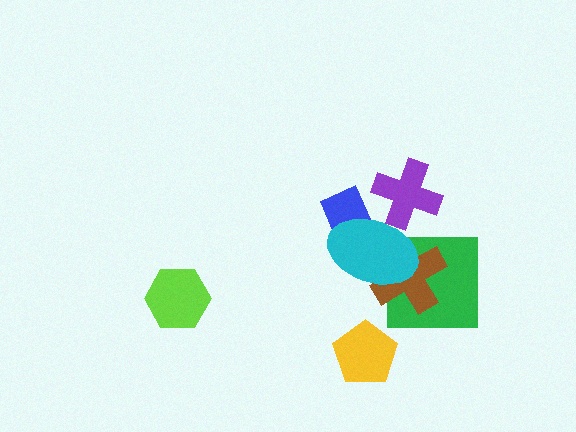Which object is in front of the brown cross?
The cyan ellipse is in front of the brown cross.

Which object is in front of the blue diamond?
The cyan ellipse is in front of the blue diamond.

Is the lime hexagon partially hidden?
No, no other shape covers it.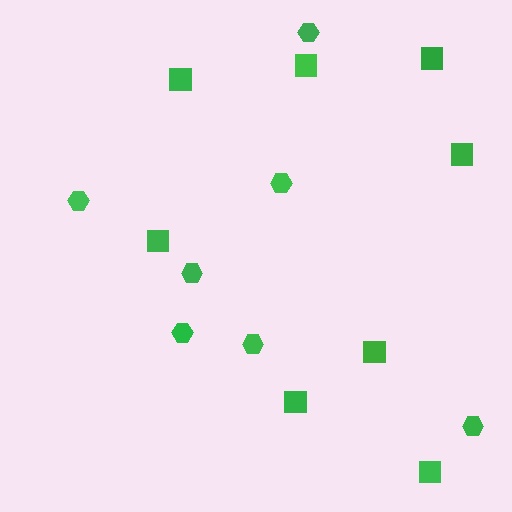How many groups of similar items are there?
There are 2 groups: one group of hexagons (7) and one group of squares (8).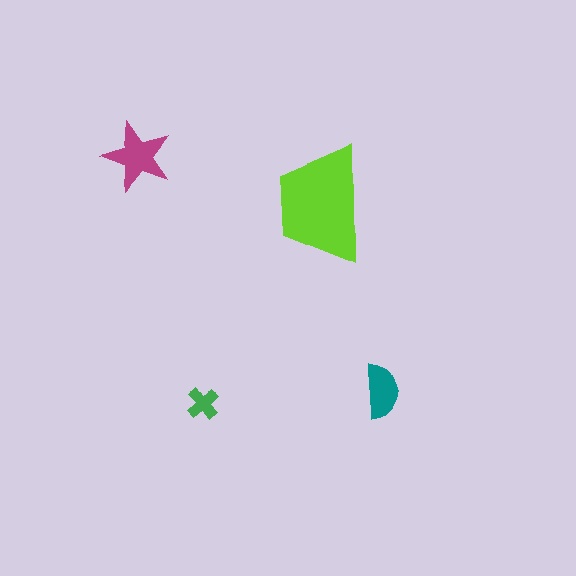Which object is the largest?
The lime trapezoid.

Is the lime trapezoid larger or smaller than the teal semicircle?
Larger.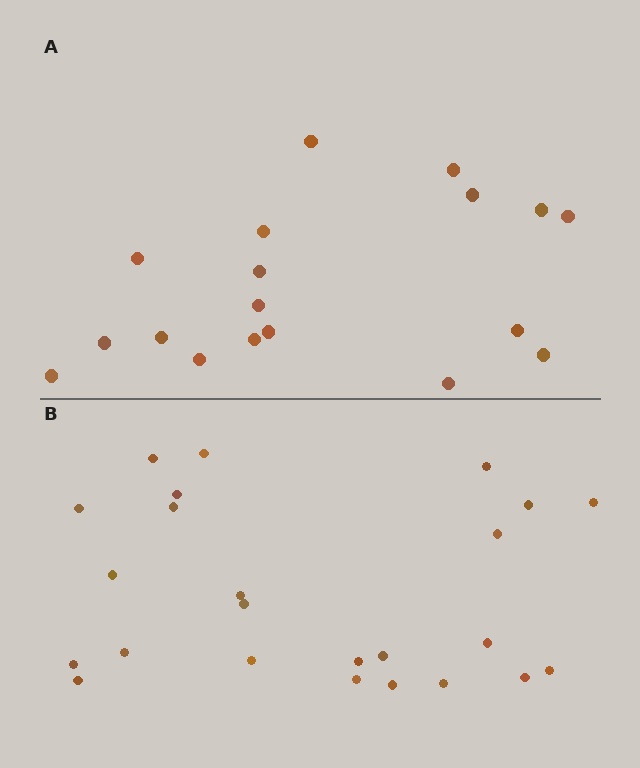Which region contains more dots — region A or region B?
Region B (the bottom region) has more dots.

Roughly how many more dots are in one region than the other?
Region B has about 6 more dots than region A.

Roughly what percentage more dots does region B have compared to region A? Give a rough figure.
About 35% more.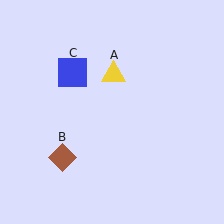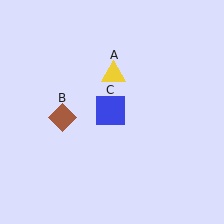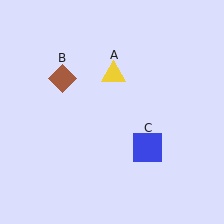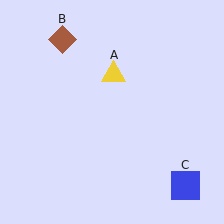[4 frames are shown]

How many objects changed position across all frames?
2 objects changed position: brown diamond (object B), blue square (object C).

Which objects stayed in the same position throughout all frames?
Yellow triangle (object A) remained stationary.